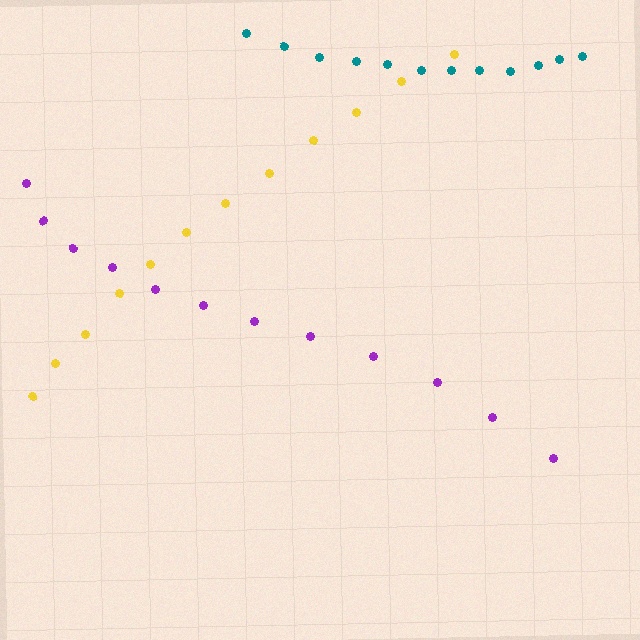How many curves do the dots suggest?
There are 3 distinct paths.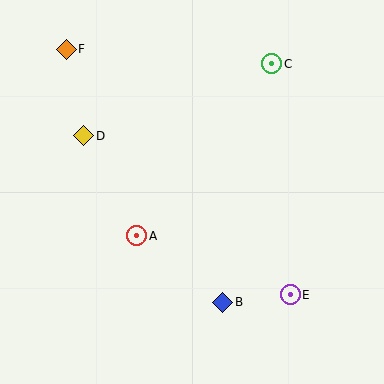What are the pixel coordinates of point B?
Point B is at (223, 302).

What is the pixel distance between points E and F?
The distance between E and F is 332 pixels.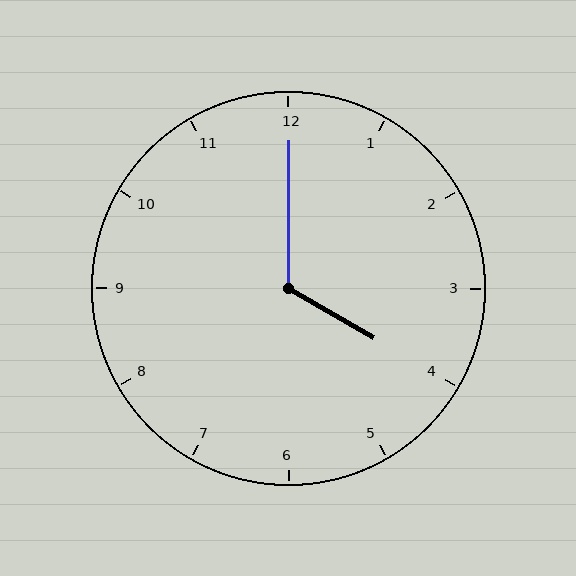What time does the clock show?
4:00.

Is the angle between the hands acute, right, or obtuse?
It is obtuse.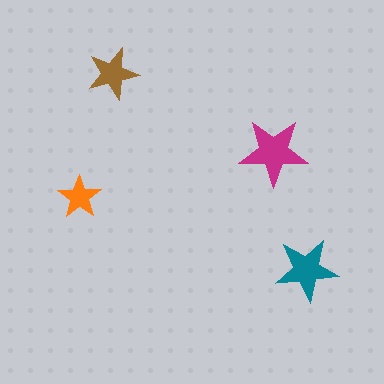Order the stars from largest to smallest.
the magenta one, the teal one, the brown one, the orange one.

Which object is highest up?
The brown star is topmost.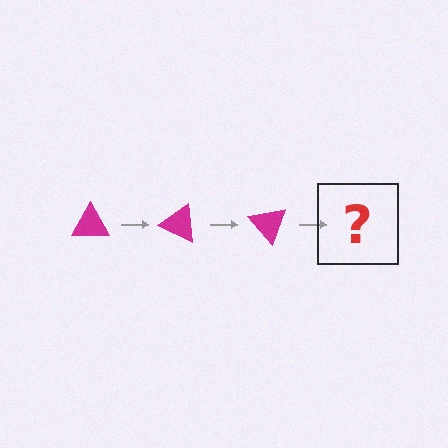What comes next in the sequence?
The next element should be a magenta triangle rotated 75 degrees.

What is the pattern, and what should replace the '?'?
The pattern is that the triangle rotates 25 degrees each step. The '?' should be a magenta triangle rotated 75 degrees.